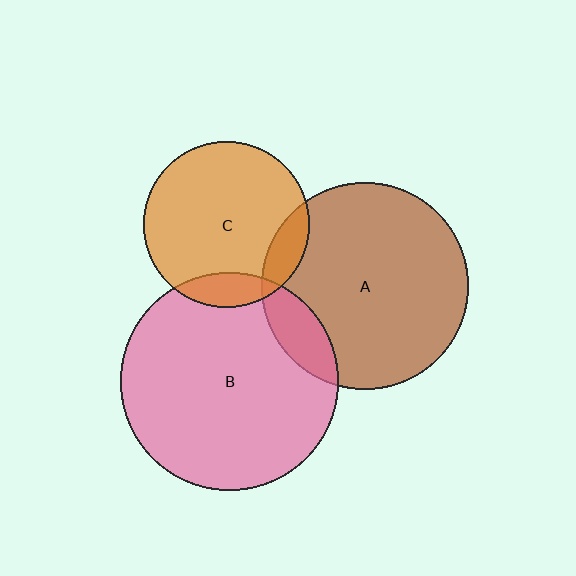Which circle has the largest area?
Circle B (pink).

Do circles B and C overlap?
Yes.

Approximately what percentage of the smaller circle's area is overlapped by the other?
Approximately 10%.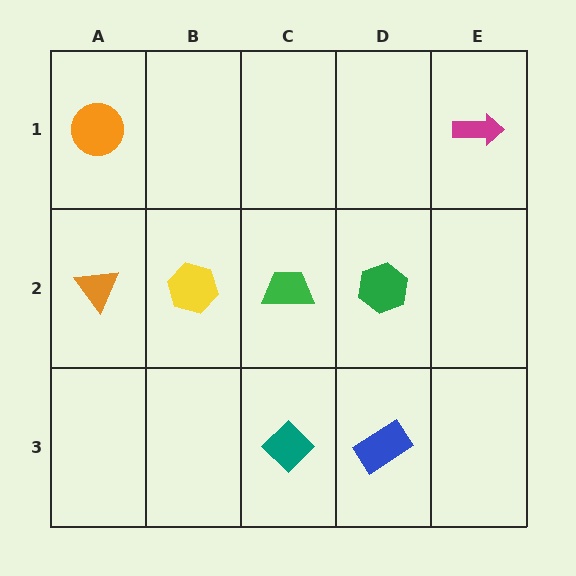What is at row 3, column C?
A teal diamond.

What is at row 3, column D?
A blue rectangle.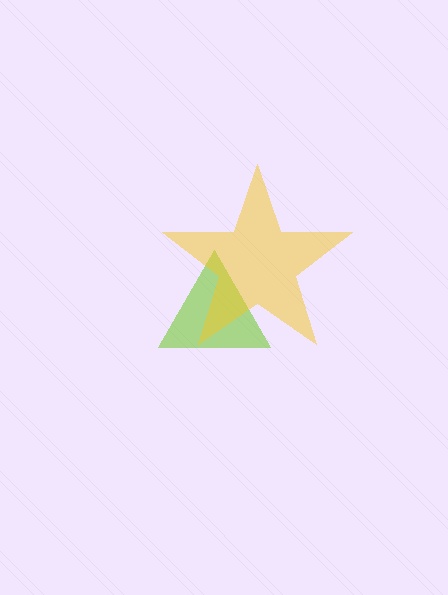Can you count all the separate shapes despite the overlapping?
Yes, there are 2 separate shapes.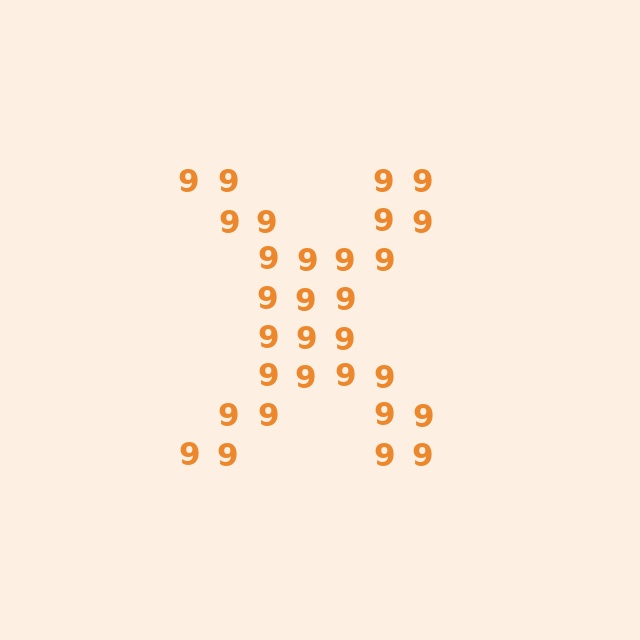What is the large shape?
The large shape is the letter X.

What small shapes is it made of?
It is made of small digit 9's.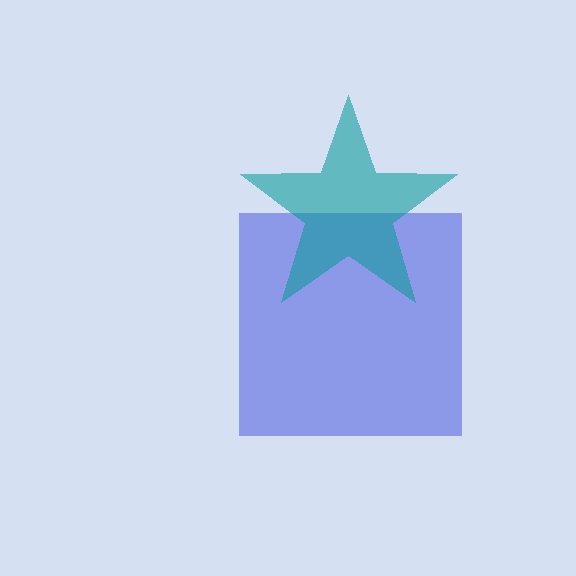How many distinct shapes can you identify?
There are 2 distinct shapes: a blue square, a teal star.